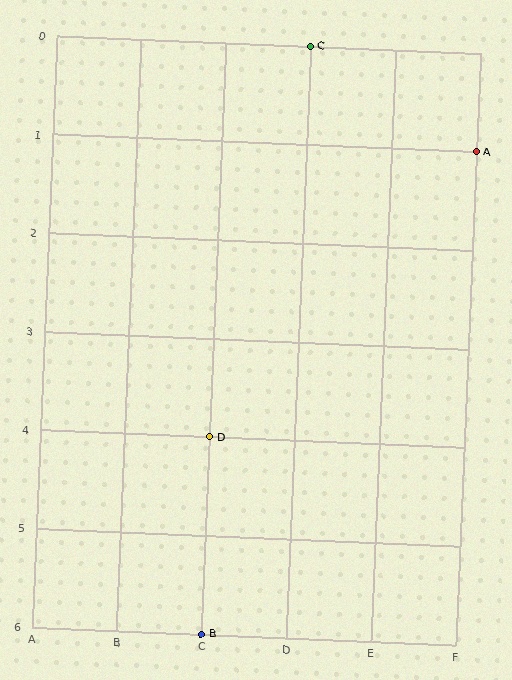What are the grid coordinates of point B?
Point B is at grid coordinates (C, 6).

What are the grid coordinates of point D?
Point D is at grid coordinates (C, 4).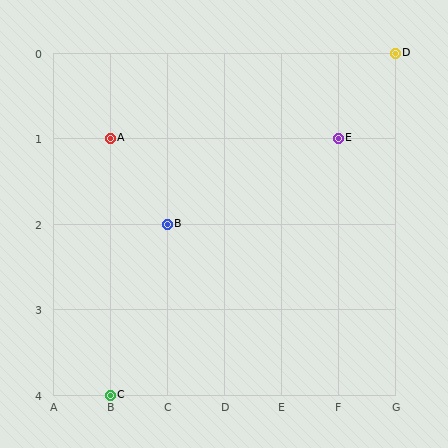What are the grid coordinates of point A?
Point A is at grid coordinates (B, 1).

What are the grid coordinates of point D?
Point D is at grid coordinates (G, 0).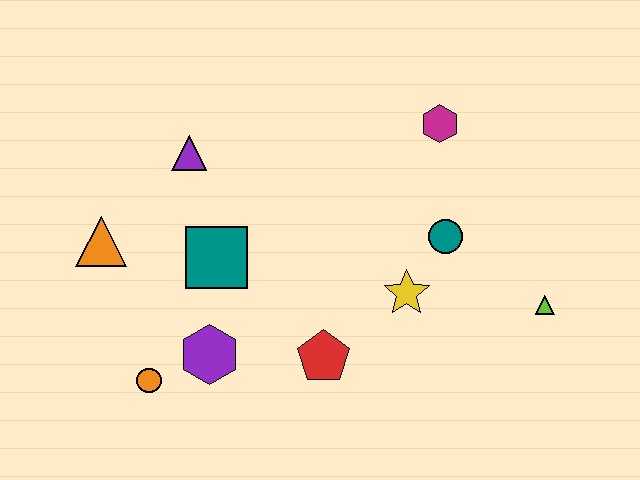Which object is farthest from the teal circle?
The orange triangle is farthest from the teal circle.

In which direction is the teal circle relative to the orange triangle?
The teal circle is to the right of the orange triangle.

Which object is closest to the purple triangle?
The teal square is closest to the purple triangle.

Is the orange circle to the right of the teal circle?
No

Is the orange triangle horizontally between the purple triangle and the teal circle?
No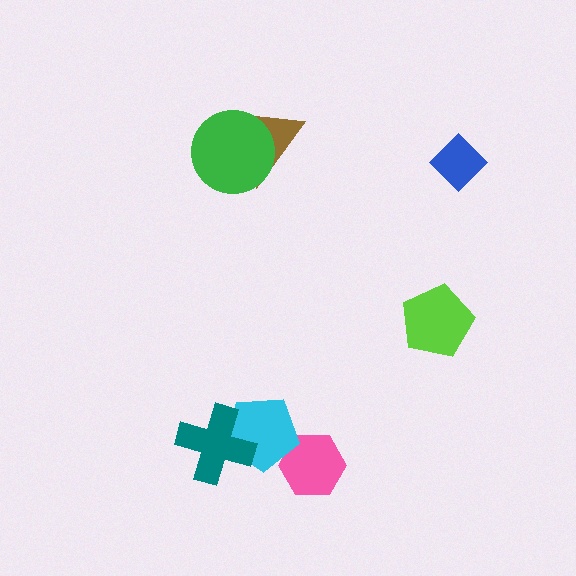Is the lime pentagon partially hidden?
No, no other shape covers it.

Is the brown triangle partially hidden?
Yes, it is partially covered by another shape.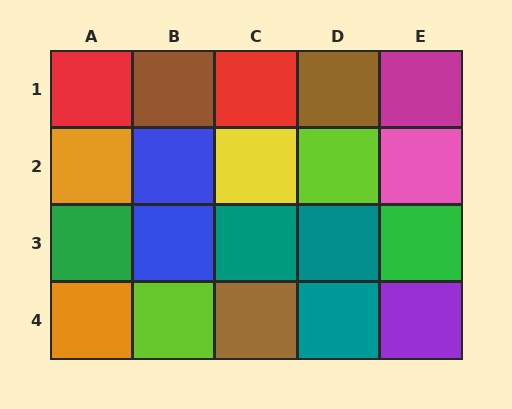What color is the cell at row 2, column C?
Yellow.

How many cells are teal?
3 cells are teal.